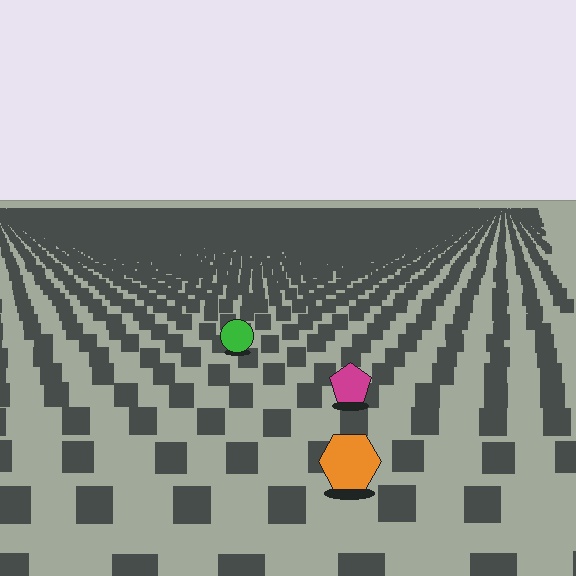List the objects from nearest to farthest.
From nearest to farthest: the orange hexagon, the magenta pentagon, the green circle.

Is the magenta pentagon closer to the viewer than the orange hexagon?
No. The orange hexagon is closer — you can tell from the texture gradient: the ground texture is coarser near it.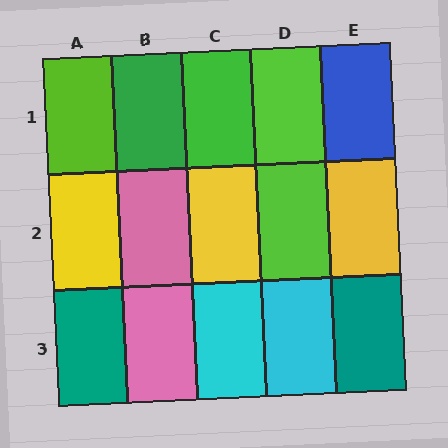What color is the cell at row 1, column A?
Lime.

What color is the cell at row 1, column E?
Blue.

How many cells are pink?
2 cells are pink.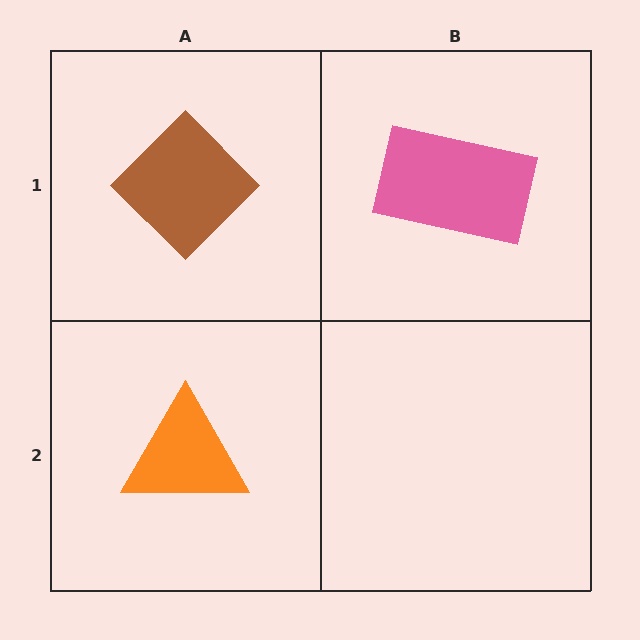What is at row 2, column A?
An orange triangle.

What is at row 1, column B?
A pink rectangle.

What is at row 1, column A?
A brown diamond.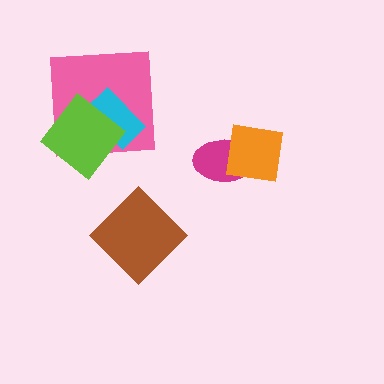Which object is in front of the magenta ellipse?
The orange square is in front of the magenta ellipse.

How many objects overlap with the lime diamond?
2 objects overlap with the lime diamond.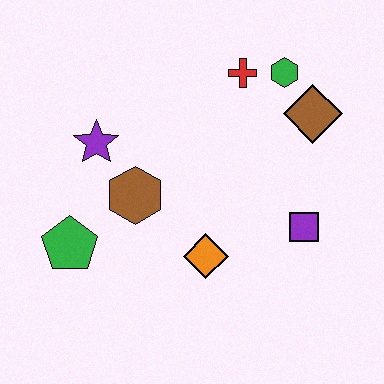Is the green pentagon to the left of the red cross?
Yes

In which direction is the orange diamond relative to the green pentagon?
The orange diamond is to the right of the green pentagon.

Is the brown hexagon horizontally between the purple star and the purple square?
Yes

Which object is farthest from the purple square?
The green pentagon is farthest from the purple square.